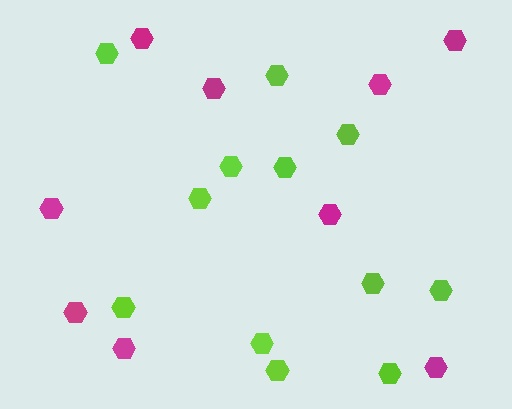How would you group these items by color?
There are 2 groups: one group of magenta hexagons (9) and one group of lime hexagons (12).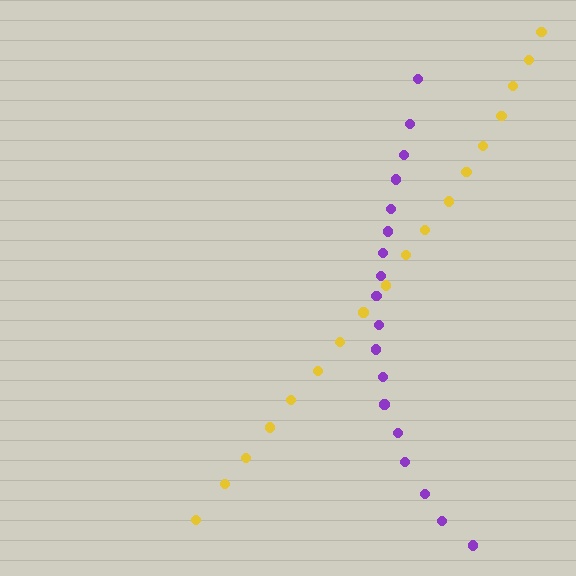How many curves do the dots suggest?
There are 2 distinct paths.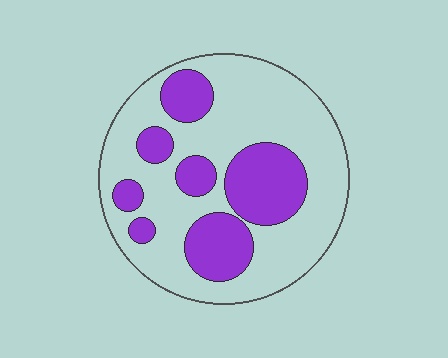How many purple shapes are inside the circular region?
7.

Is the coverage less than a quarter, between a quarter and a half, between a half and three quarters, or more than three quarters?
Between a quarter and a half.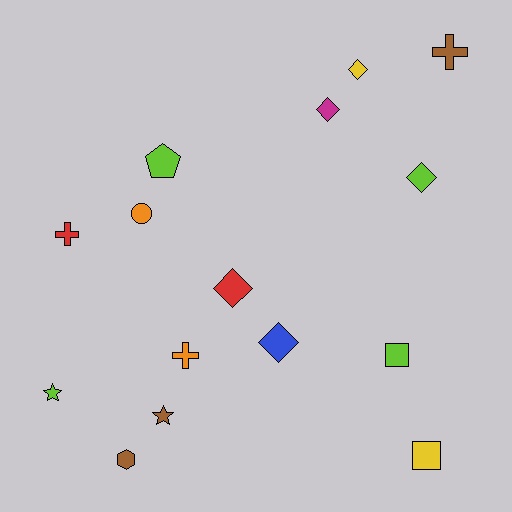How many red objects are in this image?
There are 2 red objects.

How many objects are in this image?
There are 15 objects.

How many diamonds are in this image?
There are 5 diamonds.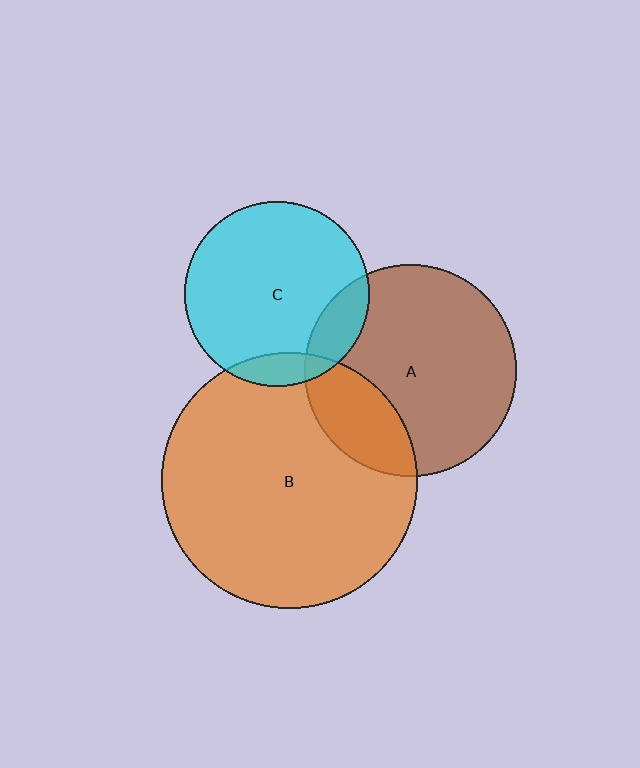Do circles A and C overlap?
Yes.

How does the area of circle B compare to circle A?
Approximately 1.5 times.